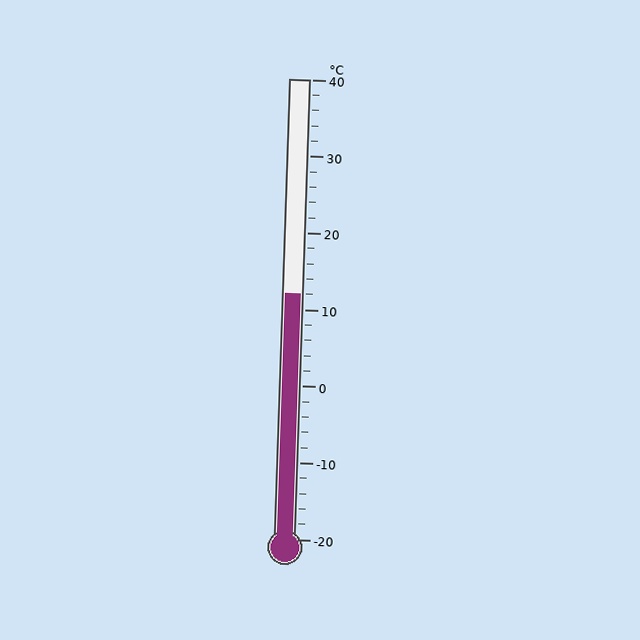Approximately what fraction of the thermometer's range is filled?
The thermometer is filled to approximately 55% of its range.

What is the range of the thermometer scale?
The thermometer scale ranges from -20°C to 40°C.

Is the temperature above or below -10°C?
The temperature is above -10°C.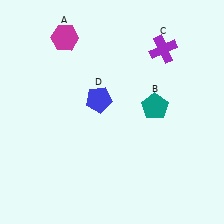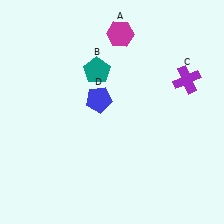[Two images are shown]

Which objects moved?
The objects that moved are: the magenta hexagon (A), the teal pentagon (B), the purple cross (C).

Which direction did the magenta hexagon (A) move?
The magenta hexagon (A) moved right.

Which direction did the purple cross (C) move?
The purple cross (C) moved down.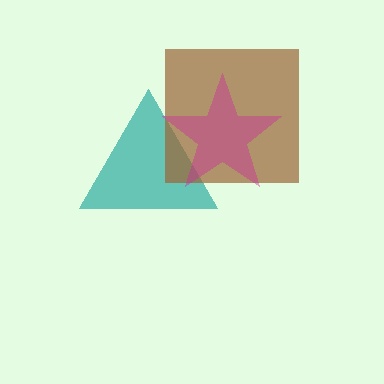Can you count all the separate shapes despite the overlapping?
Yes, there are 3 separate shapes.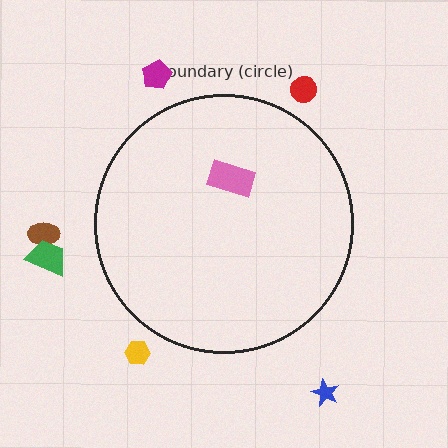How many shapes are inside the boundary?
1 inside, 6 outside.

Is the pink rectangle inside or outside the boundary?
Inside.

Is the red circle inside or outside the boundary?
Outside.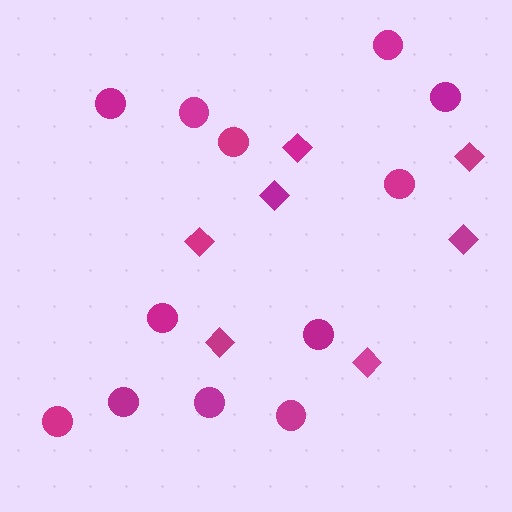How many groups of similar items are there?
There are 2 groups: one group of diamonds (7) and one group of circles (12).